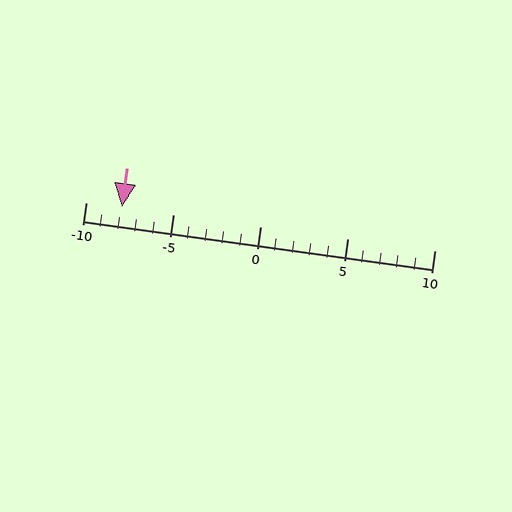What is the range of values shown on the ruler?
The ruler shows values from -10 to 10.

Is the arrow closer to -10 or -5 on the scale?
The arrow is closer to -10.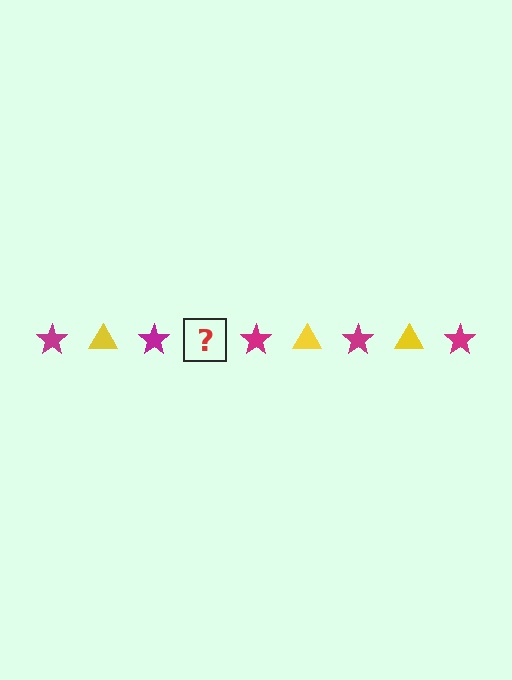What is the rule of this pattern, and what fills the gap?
The rule is that the pattern alternates between magenta star and yellow triangle. The gap should be filled with a yellow triangle.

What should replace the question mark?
The question mark should be replaced with a yellow triangle.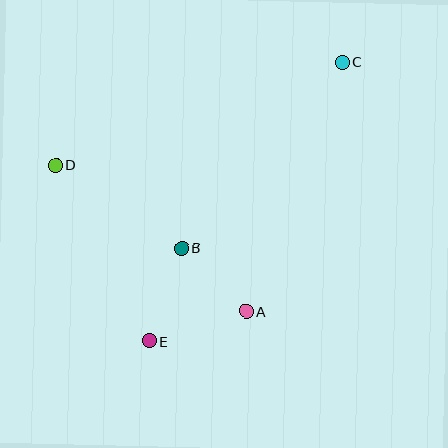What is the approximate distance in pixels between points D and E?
The distance between D and E is approximately 199 pixels.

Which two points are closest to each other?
Points A and B are closest to each other.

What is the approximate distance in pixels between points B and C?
The distance between B and C is approximately 246 pixels.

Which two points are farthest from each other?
Points C and E are farthest from each other.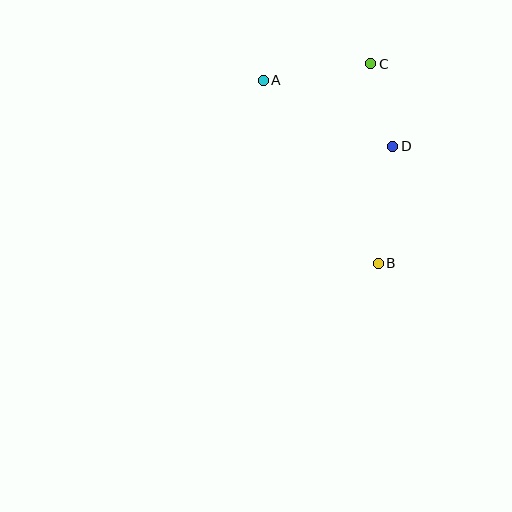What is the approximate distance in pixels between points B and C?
The distance between B and C is approximately 200 pixels.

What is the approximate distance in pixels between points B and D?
The distance between B and D is approximately 118 pixels.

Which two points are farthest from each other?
Points A and B are farthest from each other.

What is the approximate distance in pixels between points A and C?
The distance between A and C is approximately 109 pixels.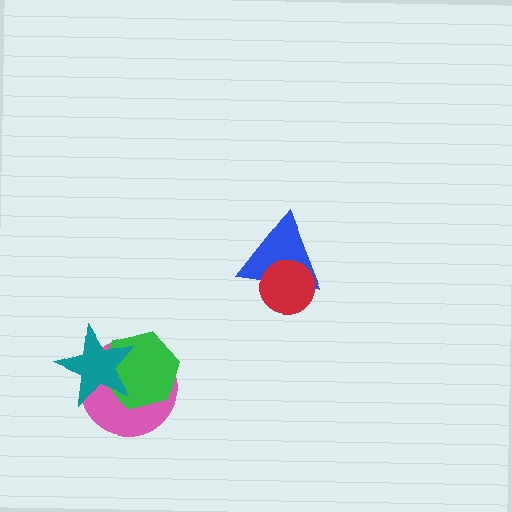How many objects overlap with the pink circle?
2 objects overlap with the pink circle.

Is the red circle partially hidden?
No, no other shape covers it.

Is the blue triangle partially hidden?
Yes, it is partially covered by another shape.